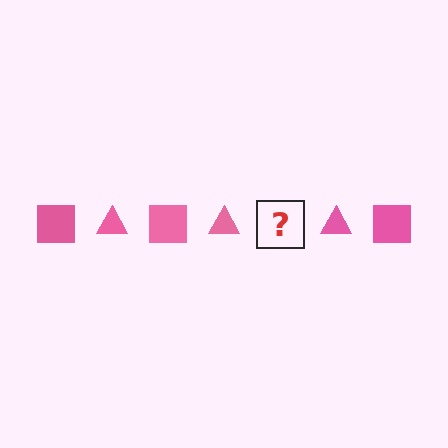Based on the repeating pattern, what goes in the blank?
The blank should be a pink square.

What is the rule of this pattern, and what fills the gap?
The rule is that the pattern cycles through square, triangle shapes in pink. The gap should be filled with a pink square.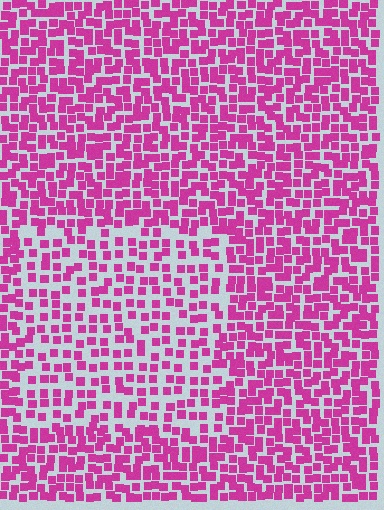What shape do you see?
I see a rectangle.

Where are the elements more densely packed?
The elements are more densely packed outside the rectangle boundary.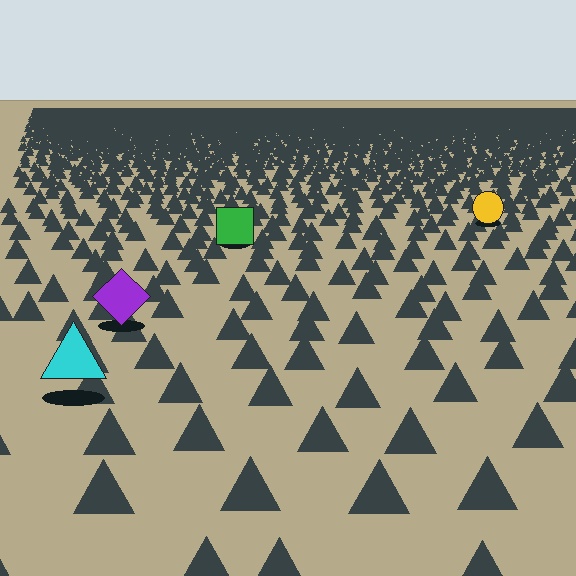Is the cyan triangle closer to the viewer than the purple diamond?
Yes. The cyan triangle is closer — you can tell from the texture gradient: the ground texture is coarser near it.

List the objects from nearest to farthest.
From nearest to farthest: the cyan triangle, the purple diamond, the green square, the yellow circle.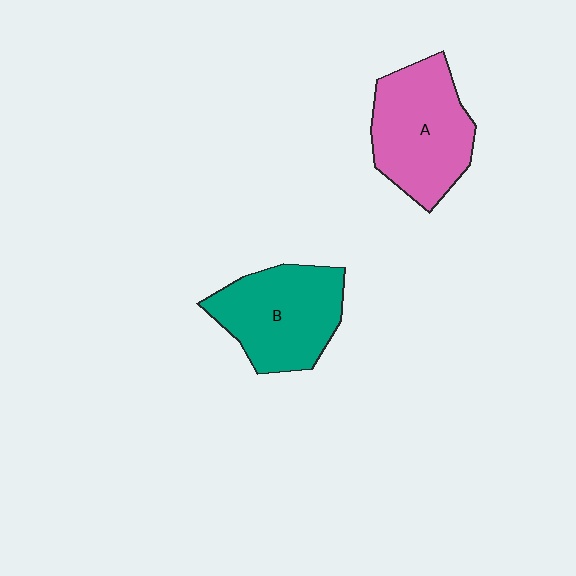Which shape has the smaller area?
Shape B (teal).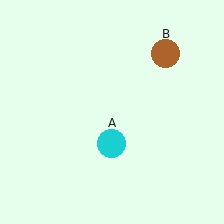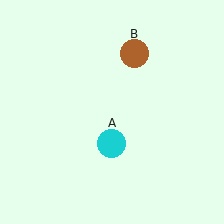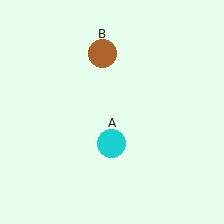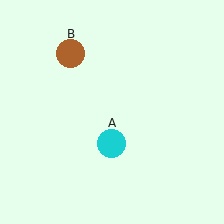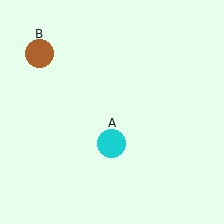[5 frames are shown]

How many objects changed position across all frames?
1 object changed position: brown circle (object B).